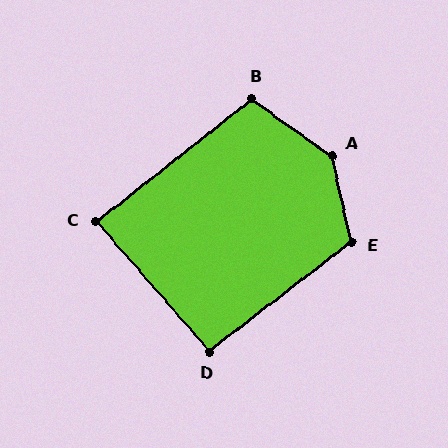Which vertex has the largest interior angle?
A, at approximately 137 degrees.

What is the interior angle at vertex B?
Approximately 107 degrees (obtuse).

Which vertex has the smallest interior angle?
C, at approximately 87 degrees.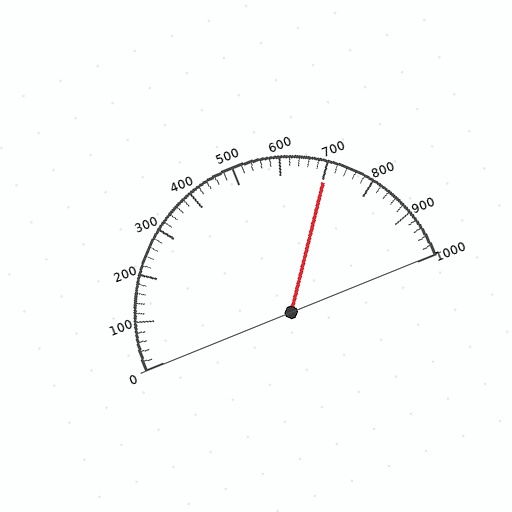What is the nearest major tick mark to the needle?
The nearest major tick mark is 700.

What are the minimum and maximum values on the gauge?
The gauge ranges from 0 to 1000.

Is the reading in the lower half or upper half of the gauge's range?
The reading is in the upper half of the range (0 to 1000).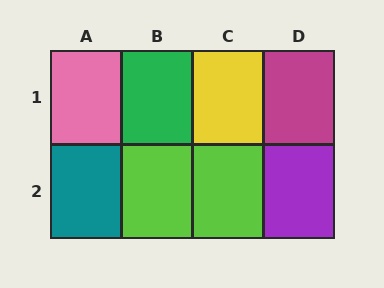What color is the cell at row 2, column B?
Lime.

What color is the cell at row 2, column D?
Purple.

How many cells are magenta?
1 cell is magenta.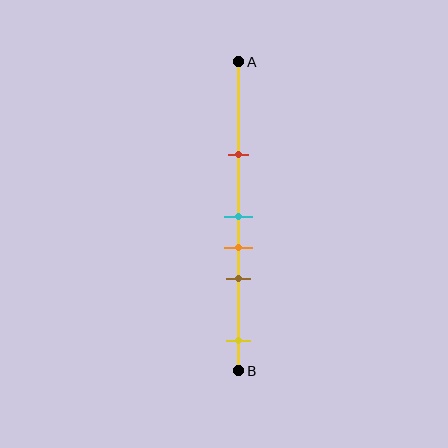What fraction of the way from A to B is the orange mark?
The orange mark is approximately 60% (0.6) of the way from A to B.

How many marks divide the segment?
There are 5 marks dividing the segment.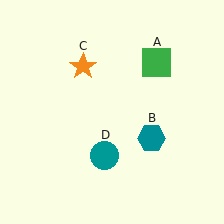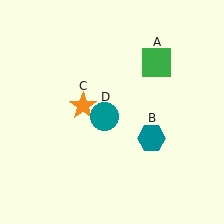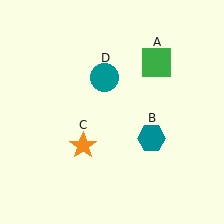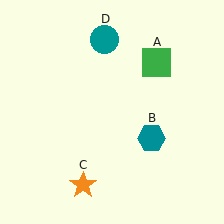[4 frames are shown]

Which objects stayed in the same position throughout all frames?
Green square (object A) and teal hexagon (object B) remained stationary.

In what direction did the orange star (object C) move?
The orange star (object C) moved down.